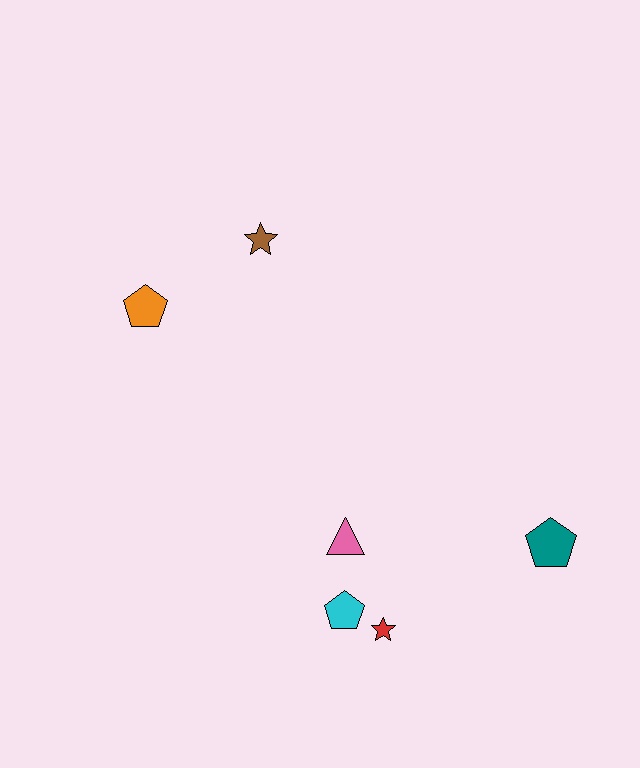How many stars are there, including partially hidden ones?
There are 2 stars.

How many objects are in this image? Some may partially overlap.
There are 6 objects.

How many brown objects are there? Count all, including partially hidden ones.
There is 1 brown object.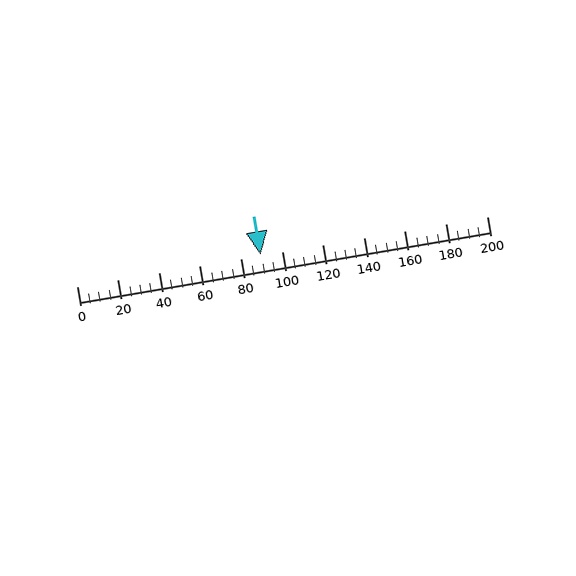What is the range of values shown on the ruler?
The ruler shows values from 0 to 200.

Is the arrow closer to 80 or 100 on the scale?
The arrow is closer to 80.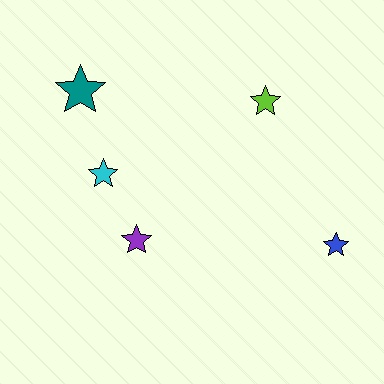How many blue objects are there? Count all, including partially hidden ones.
There is 1 blue object.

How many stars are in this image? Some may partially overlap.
There are 5 stars.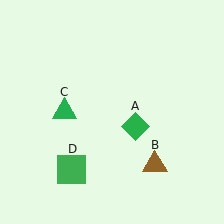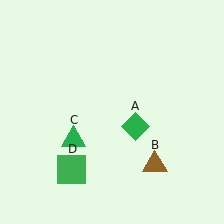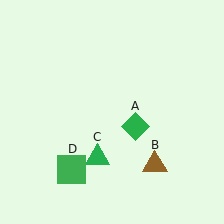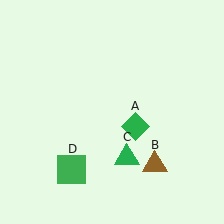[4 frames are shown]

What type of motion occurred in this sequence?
The green triangle (object C) rotated counterclockwise around the center of the scene.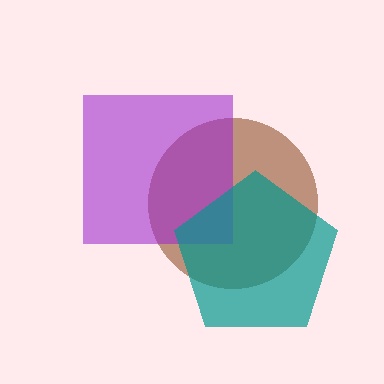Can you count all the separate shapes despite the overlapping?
Yes, there are 3 separate shapes.